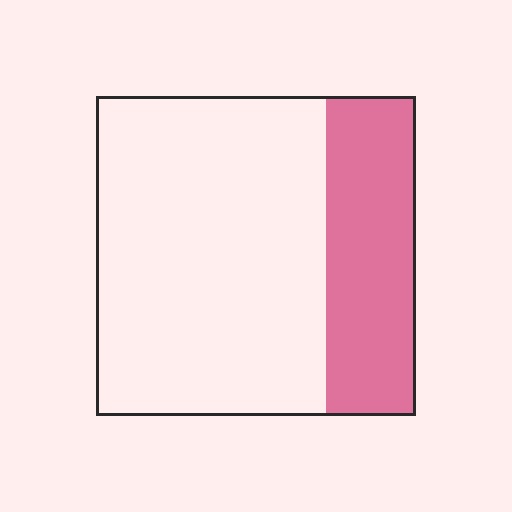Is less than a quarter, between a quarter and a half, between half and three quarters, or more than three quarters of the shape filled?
Between a quarter and a half.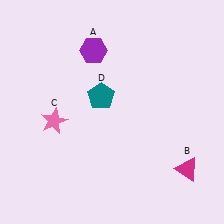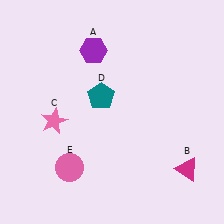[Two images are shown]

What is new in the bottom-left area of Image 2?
A pink circle (E) was added in the bottom-left area of Image 2.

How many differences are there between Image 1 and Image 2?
There is 1 difference between the two images.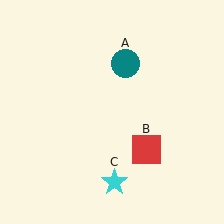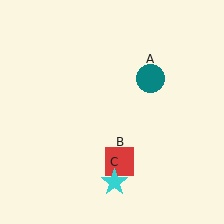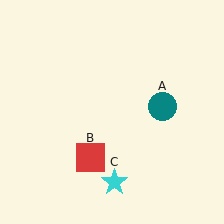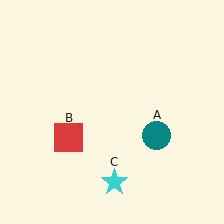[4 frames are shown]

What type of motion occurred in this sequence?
The teal circle (object A), red square (object B) rotated clockwise around the center of the scene.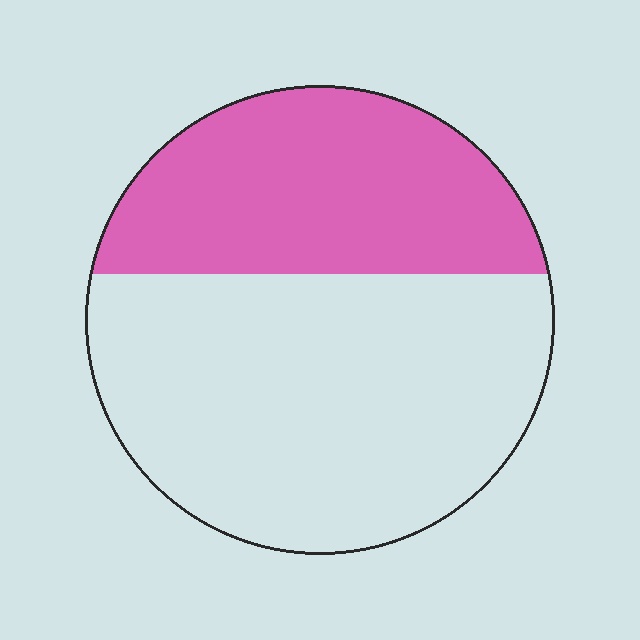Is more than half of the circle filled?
No.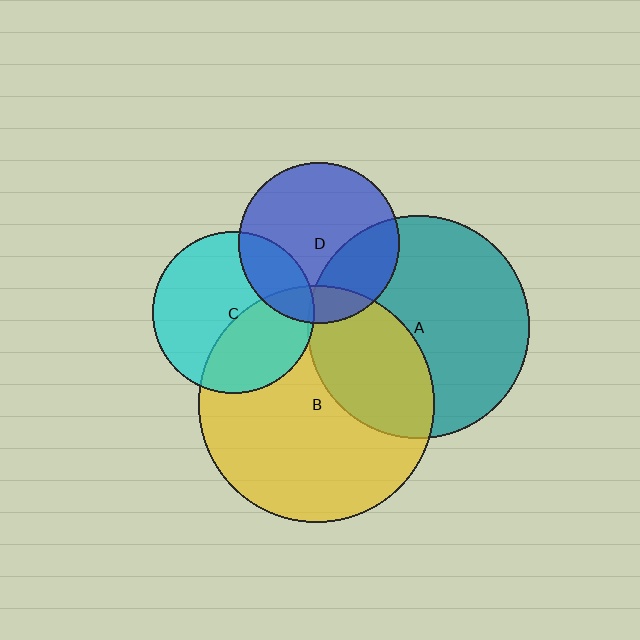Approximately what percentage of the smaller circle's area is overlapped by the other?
Approximately 35%.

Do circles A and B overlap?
Yes.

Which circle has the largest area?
Circle B (yellow).